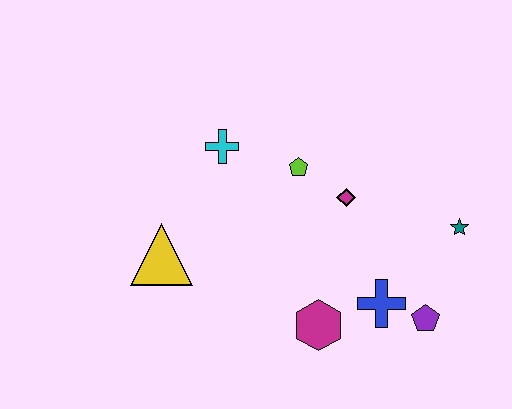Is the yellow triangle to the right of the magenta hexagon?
No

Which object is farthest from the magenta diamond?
The yellow triangle is farthest from the magenta diamond.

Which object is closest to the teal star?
The purple pentagon is closest to the teal star.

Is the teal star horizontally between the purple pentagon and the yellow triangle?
No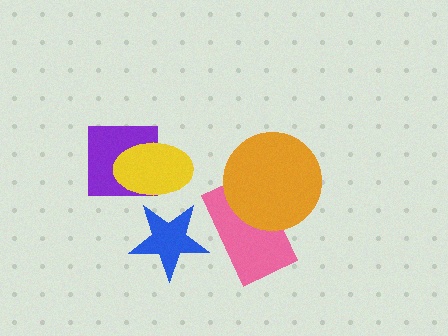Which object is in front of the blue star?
The yellow ellipse is in front of the blue star.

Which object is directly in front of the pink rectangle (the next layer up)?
The blue star is directly in front of the pink rectangle.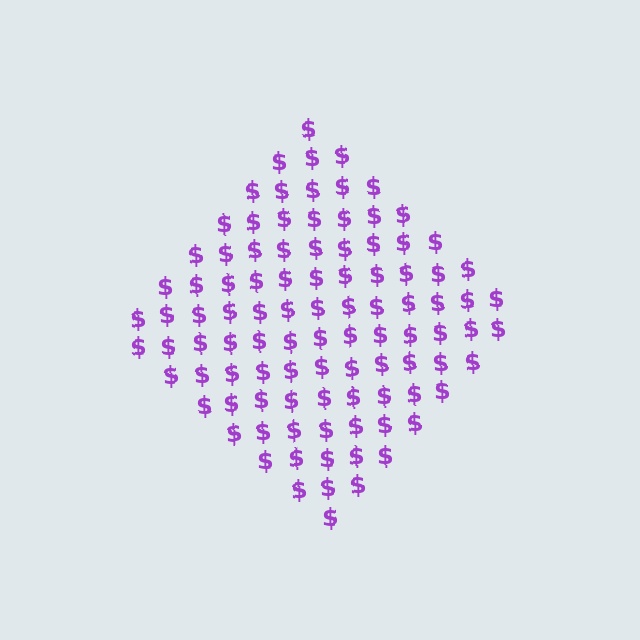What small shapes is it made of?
It is made of small dollar signs.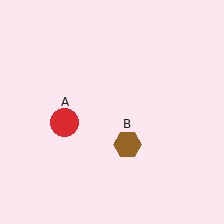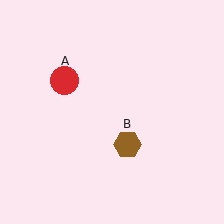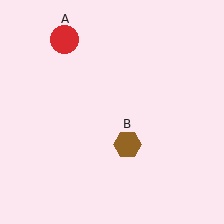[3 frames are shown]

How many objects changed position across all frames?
1 object changed position: red circle (object A).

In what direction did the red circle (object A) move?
The red circle (object A) moved up.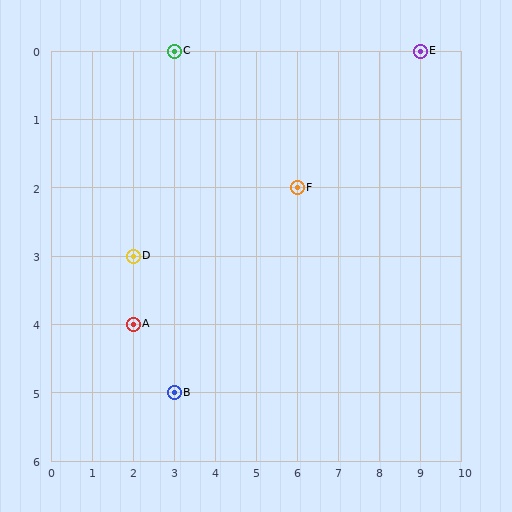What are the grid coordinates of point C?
Point C is at grid coordinates (3, 0).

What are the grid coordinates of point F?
Point F is at grid coordinates (6, 2).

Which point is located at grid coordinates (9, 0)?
Point E is at (9, 0).